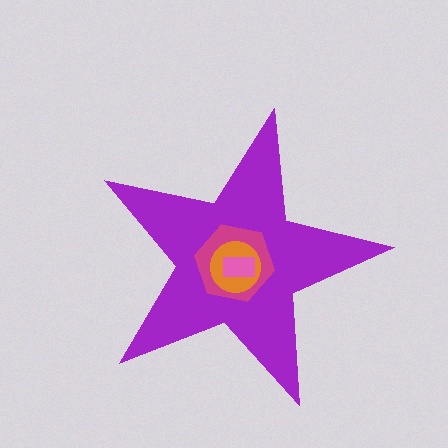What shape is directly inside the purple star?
The magenta hexagon.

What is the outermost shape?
The purple star.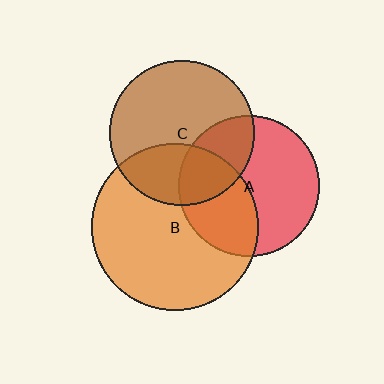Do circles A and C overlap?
Yes.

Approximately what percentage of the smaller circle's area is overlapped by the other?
Approximately 30%.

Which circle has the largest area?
Circle B (orange).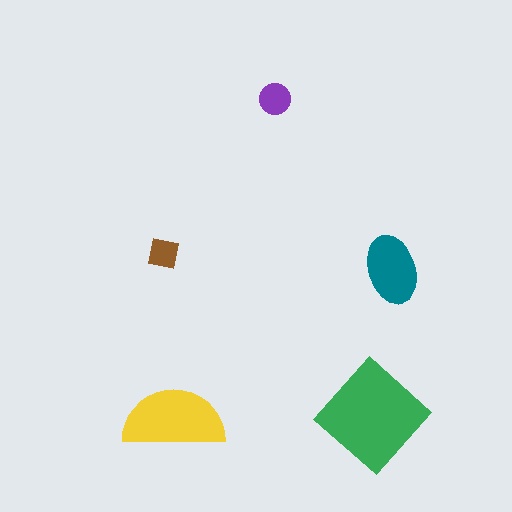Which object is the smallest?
The brown square.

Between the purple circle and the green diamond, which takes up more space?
The green diamond.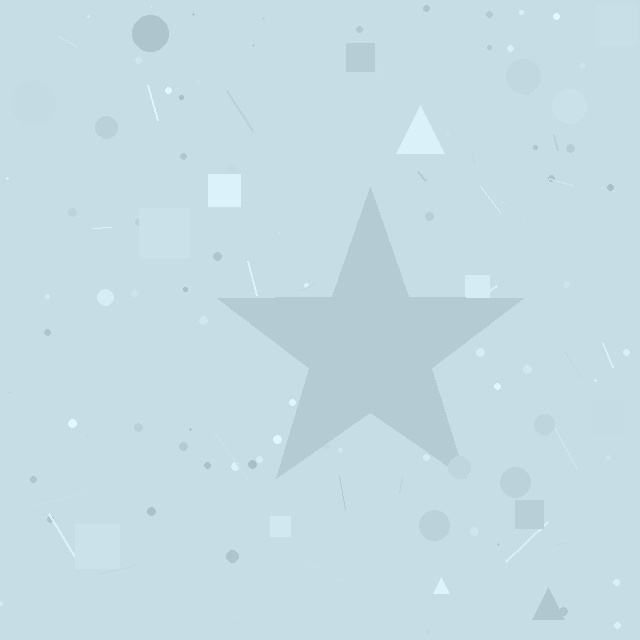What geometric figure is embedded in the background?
A star is embedded in the background.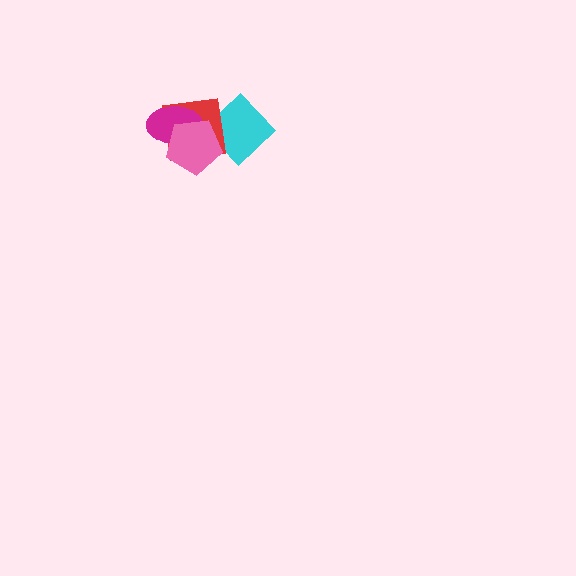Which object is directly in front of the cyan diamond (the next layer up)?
The red square is directly in front of the cyan diamond.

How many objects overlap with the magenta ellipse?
2 objects overlap with the magenta ellipse.